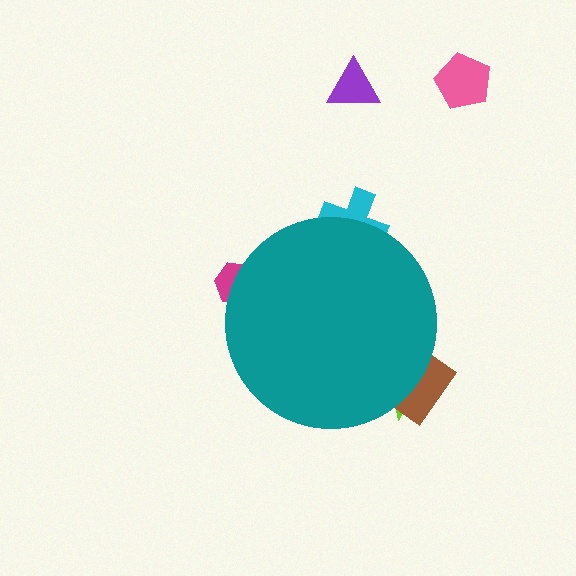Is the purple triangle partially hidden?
No, the purple triangle is fully visible.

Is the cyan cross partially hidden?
Yes, the cyan cross is partially hidden behind the teal circle.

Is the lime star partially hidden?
Yes, the lime star is partially hidden behind the teal circle.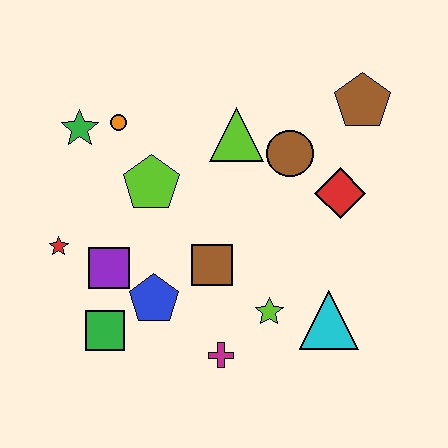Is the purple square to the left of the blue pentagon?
Yes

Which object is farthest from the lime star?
The green star is farthest from the lime star.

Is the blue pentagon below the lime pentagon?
Yes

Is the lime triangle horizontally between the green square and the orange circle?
No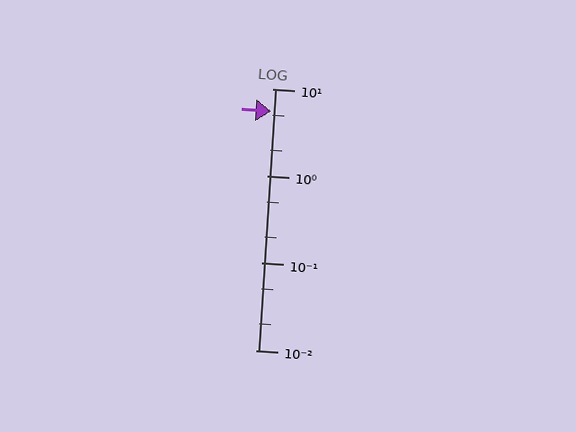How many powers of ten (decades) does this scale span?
The scale spans 3 decades, from 0.01 to 10.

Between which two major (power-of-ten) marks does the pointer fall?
The pointer is between 1 and 10.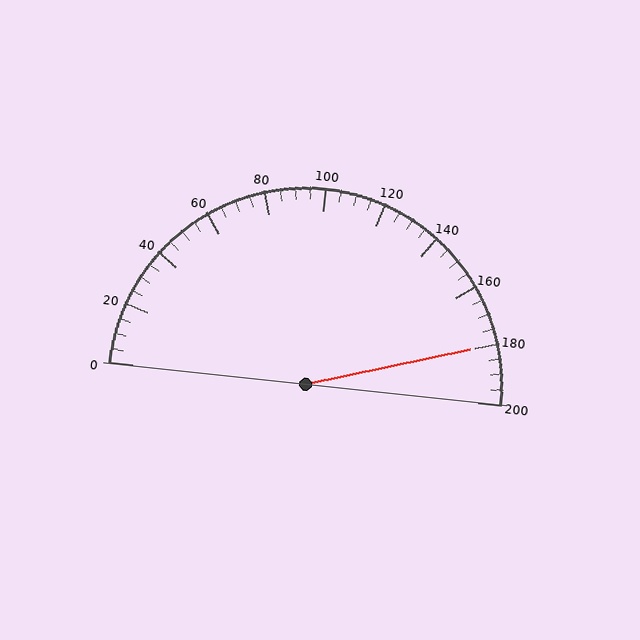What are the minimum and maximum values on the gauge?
The gauge ranges from 0 to 200.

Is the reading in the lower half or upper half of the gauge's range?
The reading is in the upper half of the range (0 to 200).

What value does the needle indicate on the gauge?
The needle indicates approximately 180.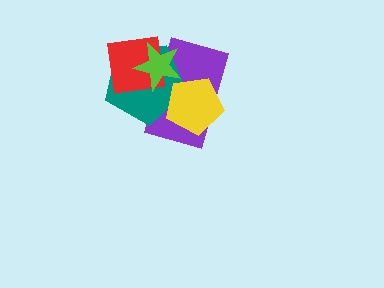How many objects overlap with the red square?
3 objects overlap with the red square.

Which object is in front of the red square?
The lime star is in front of the red square.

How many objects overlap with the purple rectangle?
4 objects overlap with the purple rectangle.